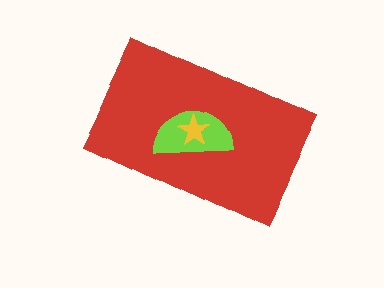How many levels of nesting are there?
3.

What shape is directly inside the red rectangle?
The lime semicircle.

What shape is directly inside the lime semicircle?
The yellow star.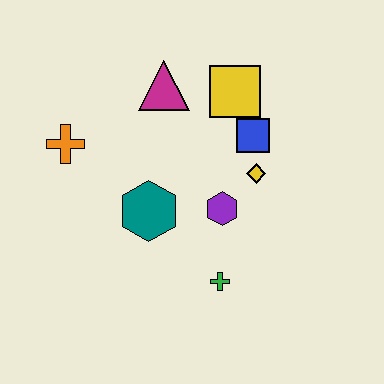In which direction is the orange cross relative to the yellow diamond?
The orange cross is to the left of the yellow diamond.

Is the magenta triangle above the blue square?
Yes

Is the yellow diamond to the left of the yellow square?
No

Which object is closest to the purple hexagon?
The yellow diamond is closest to the purple hexagon.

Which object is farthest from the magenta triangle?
The green cross is farthest from the magenta triangle.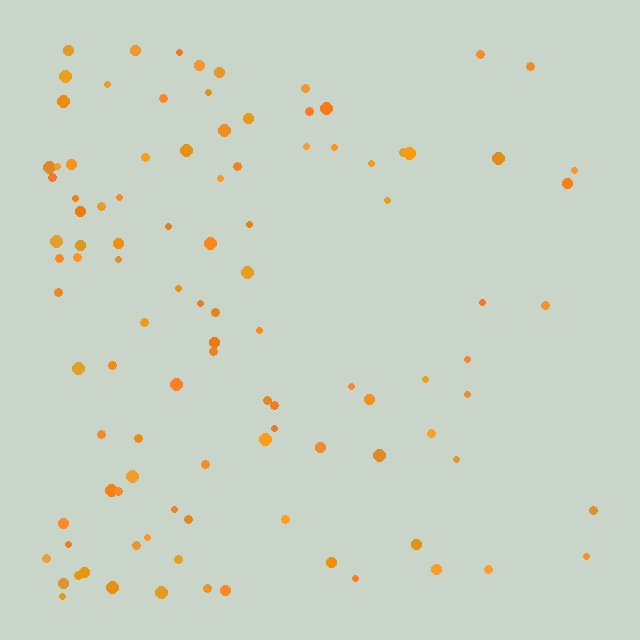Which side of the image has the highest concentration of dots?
The left.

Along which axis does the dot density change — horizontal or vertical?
Horizontal.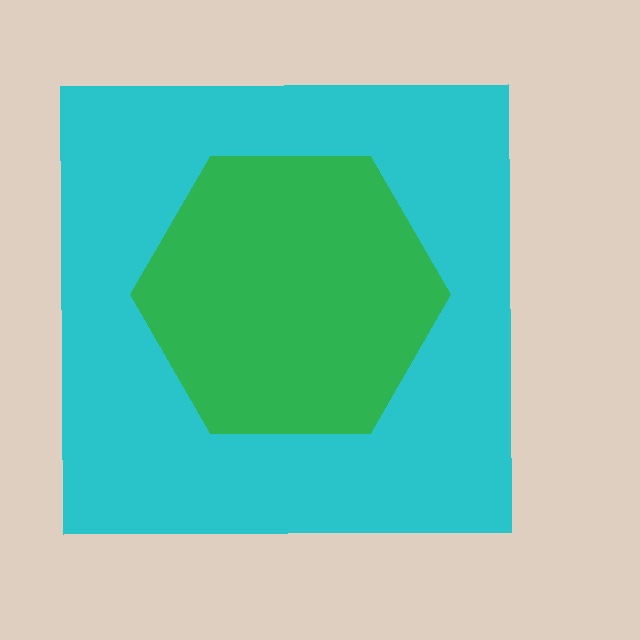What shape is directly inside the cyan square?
The green hexagon.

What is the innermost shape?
The green hexagon.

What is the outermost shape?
The cyan square.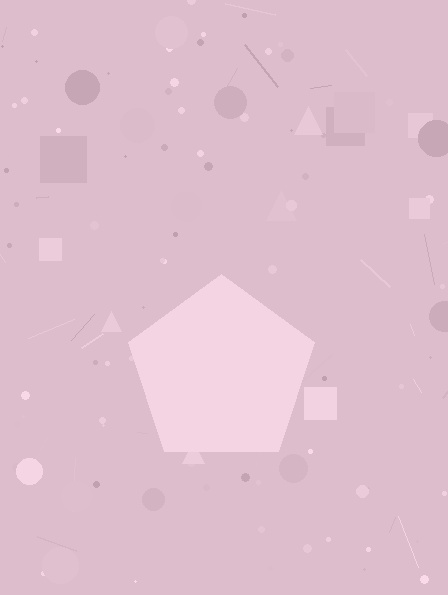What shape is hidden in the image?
A pentagon is hidden in the image.